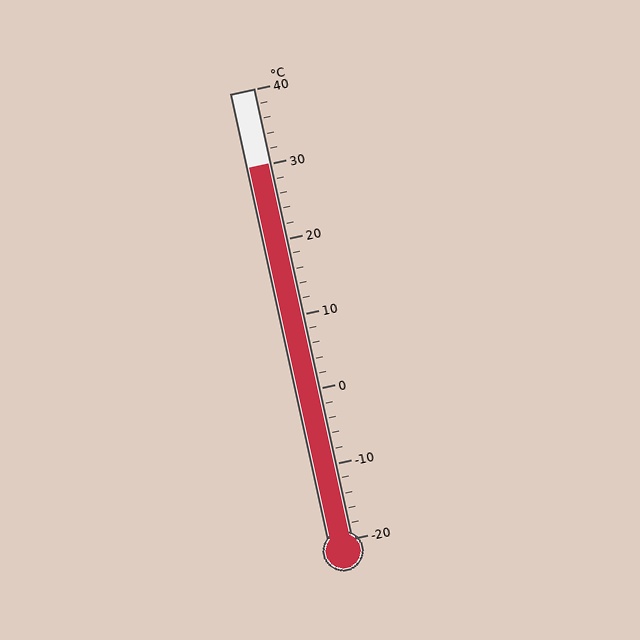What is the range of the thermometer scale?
The thermometer scale ranges from -20°C to 40°C.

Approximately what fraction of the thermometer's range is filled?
The thermometer is filled to approximately 85% of its range.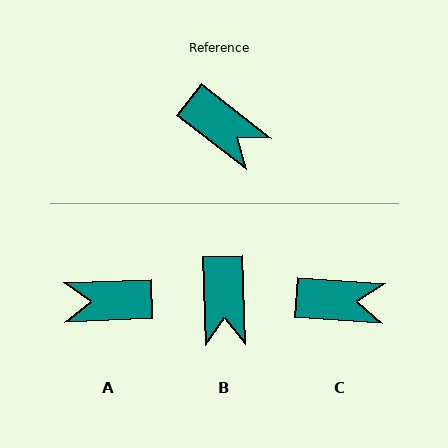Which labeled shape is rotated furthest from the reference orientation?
A, about 140 degrees away.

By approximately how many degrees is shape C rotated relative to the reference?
Approximately 34 degrees counter-clockwise.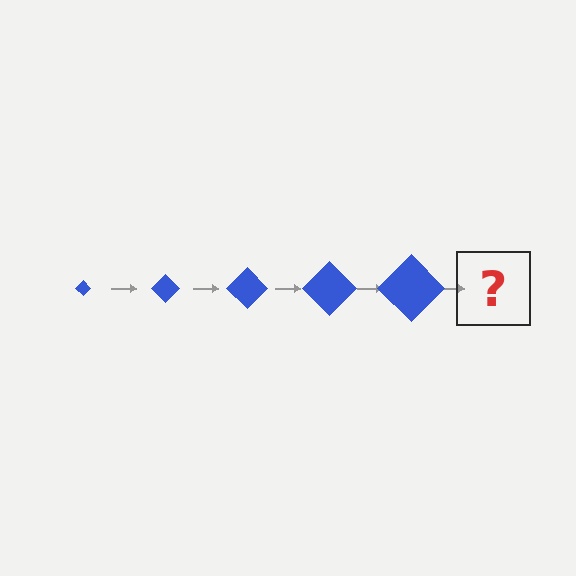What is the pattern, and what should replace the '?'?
The pattern is that the diamond gets progressively larger each step. The '?' should be a blue diamond, larger than the previous one.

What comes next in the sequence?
The next element should be a blue diamond, larger than the previous one.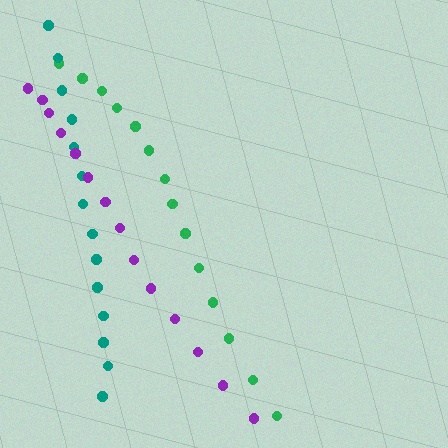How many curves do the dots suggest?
There are 3 distinct paths.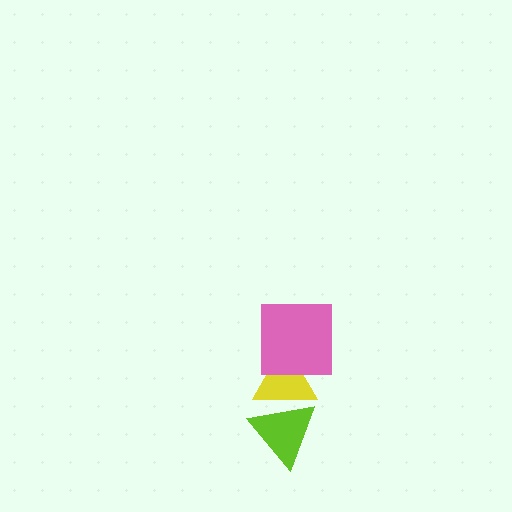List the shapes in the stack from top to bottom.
From top to bottom: the pink square, the yellow triangle, the lime triangle.